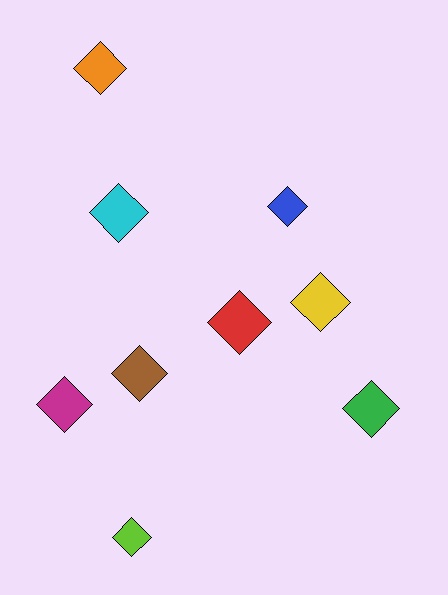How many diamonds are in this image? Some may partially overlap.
There are 9 diamonds.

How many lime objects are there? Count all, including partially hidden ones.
There is 1 lime object.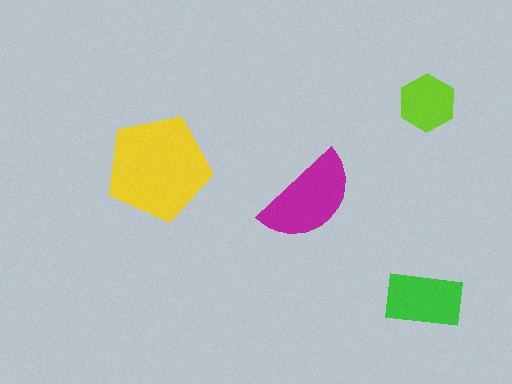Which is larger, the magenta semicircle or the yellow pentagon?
The yellow pentagon.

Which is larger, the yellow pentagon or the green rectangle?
The yellow pentagon.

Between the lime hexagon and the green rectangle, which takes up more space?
The green rectangle.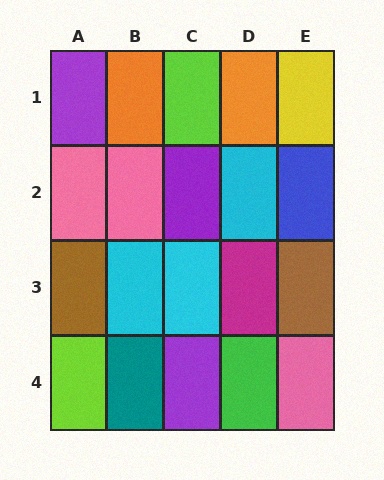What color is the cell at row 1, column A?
Purple.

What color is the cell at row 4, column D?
Green.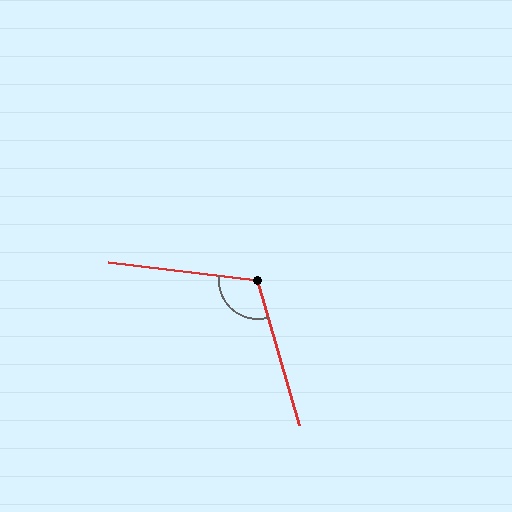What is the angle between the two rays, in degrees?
Approximately 113 degrees.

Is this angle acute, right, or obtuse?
It is obtuse.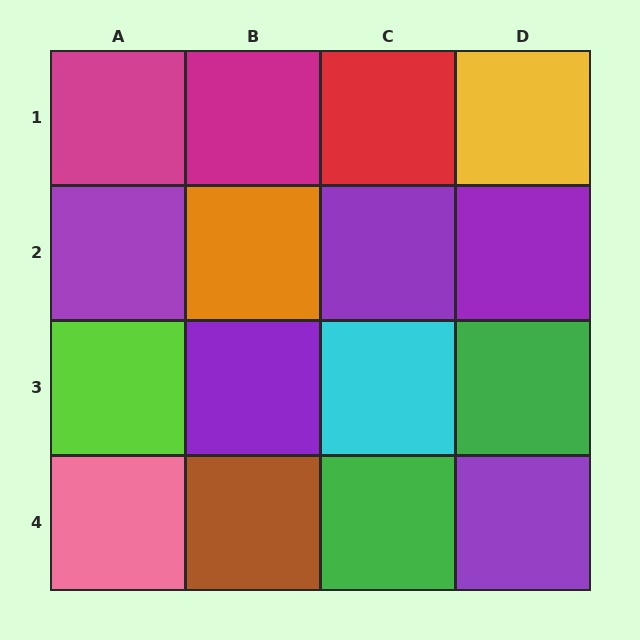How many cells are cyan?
1 cell is cyan.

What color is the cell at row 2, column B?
Orange.